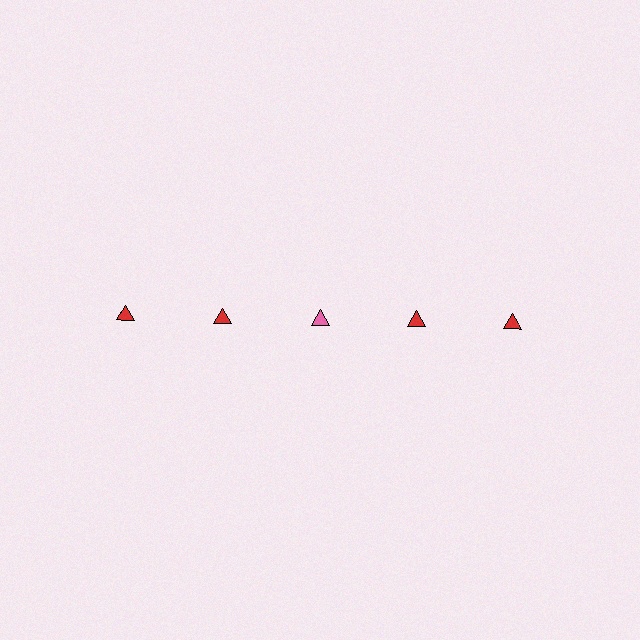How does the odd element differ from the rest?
It has a different color: pink instead of red.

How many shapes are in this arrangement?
There are 5 shapes arranged in a grid pattern.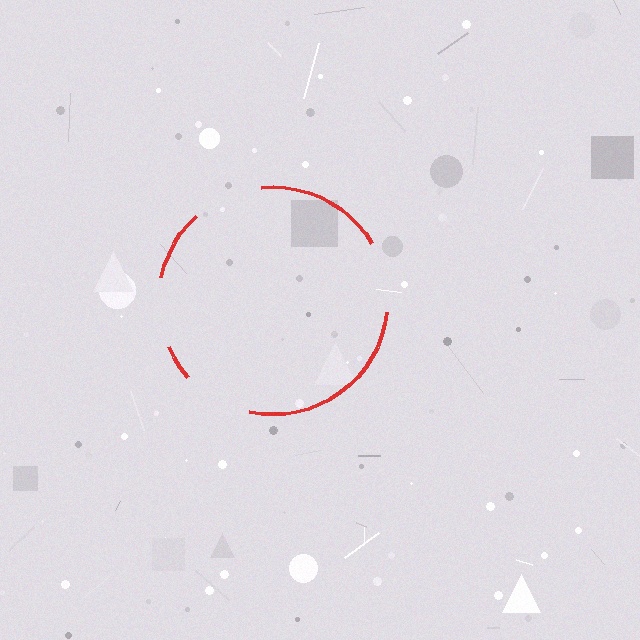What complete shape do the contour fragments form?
The contour fragments form a circle.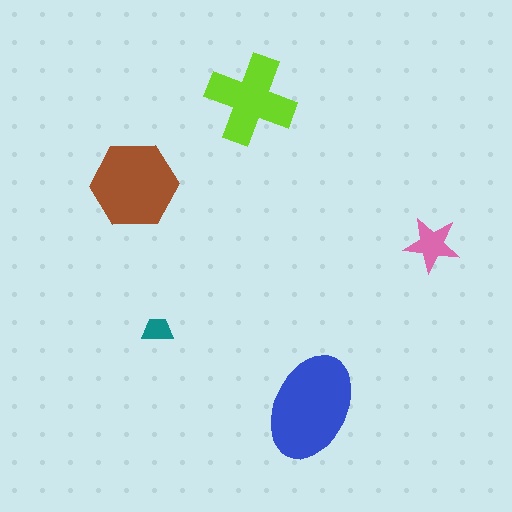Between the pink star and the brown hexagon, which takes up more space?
The brown hexagon.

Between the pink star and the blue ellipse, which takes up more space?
The blue ellipse.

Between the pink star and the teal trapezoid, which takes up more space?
The pink star.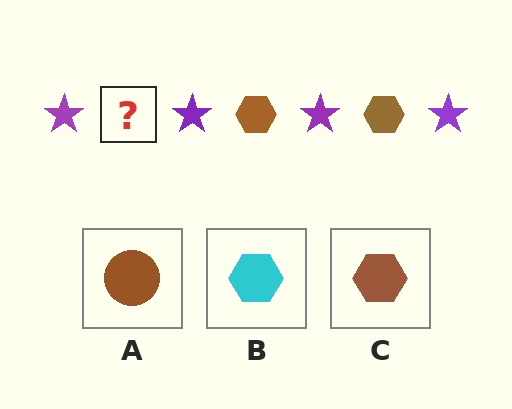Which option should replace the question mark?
Option C.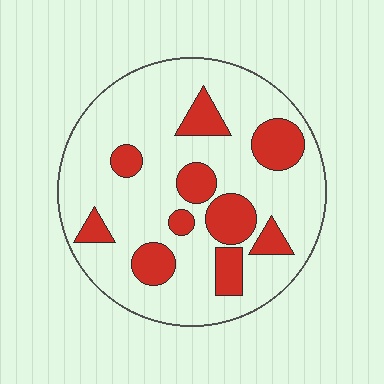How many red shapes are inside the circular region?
10.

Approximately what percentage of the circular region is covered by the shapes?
Approximately 25%.